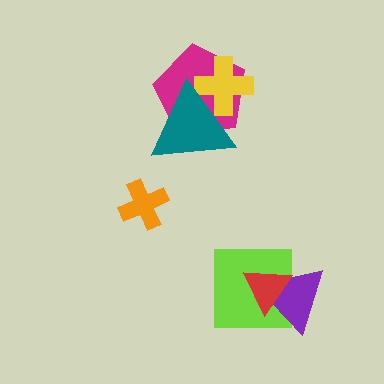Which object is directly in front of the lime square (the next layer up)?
The purple triangle is directly in front of the lime square.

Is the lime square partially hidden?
Yes, it is partially covered by another shape.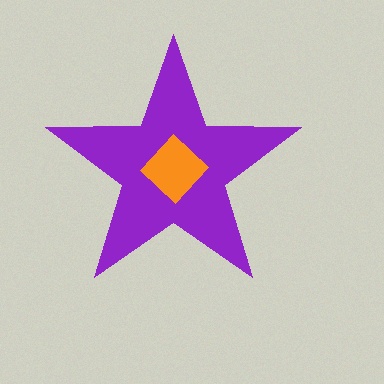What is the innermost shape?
The orange diamond.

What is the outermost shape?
The purple star.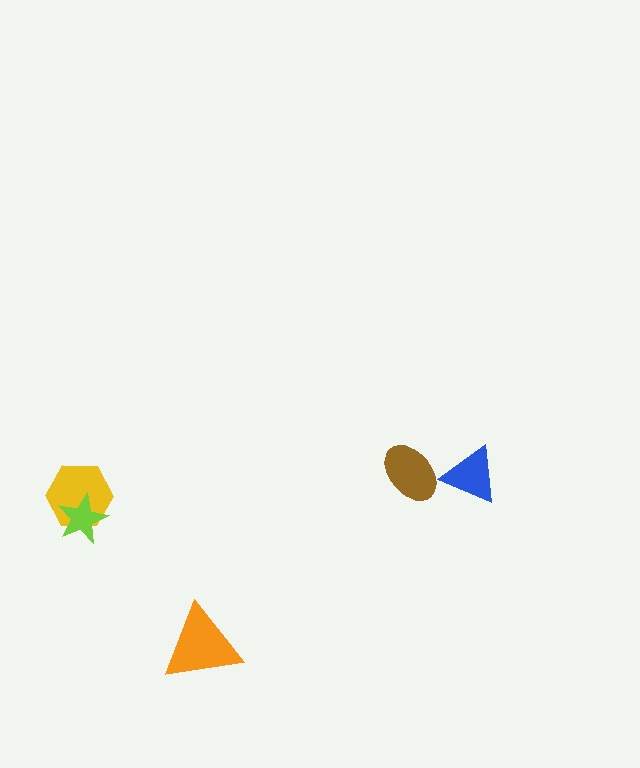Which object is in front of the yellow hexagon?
The lime star is in front of the yellow hexagon.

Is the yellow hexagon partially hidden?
Yes, it is partially covered by another shape.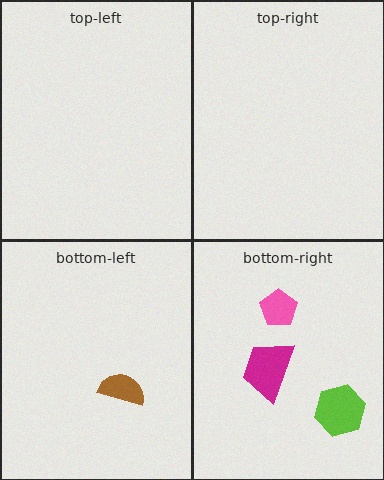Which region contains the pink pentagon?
The bottom-right region.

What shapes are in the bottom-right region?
The pink pentagon, the lime hexagon, the magenta trapezoid.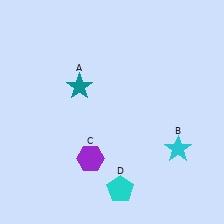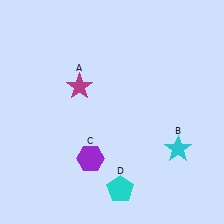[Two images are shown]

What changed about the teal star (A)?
In Image 1, A is teal. In Image 2, it changed to magenta.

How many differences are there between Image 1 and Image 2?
There is 1 difference between the two images.